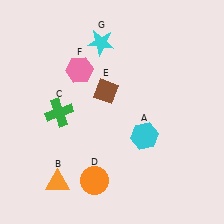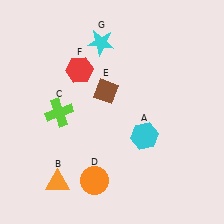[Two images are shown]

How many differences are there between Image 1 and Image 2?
There are 2 differences between the two images.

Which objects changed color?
C changed from green to lime. F changed from pink to red.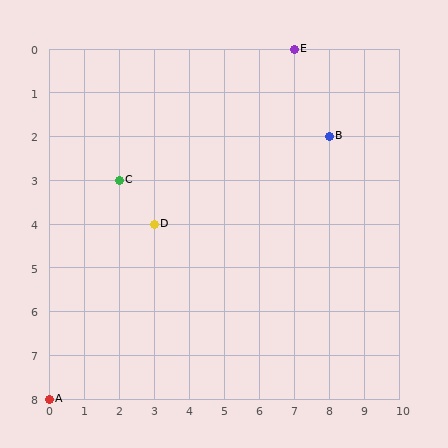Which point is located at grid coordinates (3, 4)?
Point D is at (3, 4).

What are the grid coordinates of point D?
Point D is at grid coordinates (3, 4).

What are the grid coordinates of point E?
Point E is at grid coordinates (7, 0).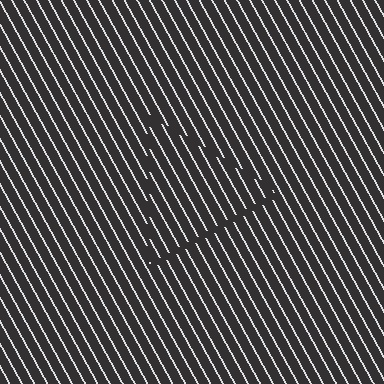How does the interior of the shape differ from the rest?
The interior of the shape contains the same grating, shifted by half a period — the contour is defined by the phase discontinuity where line-ends from the inner and outer gratings abut.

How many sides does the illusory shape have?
3 sides — the line-ends trace a triangle.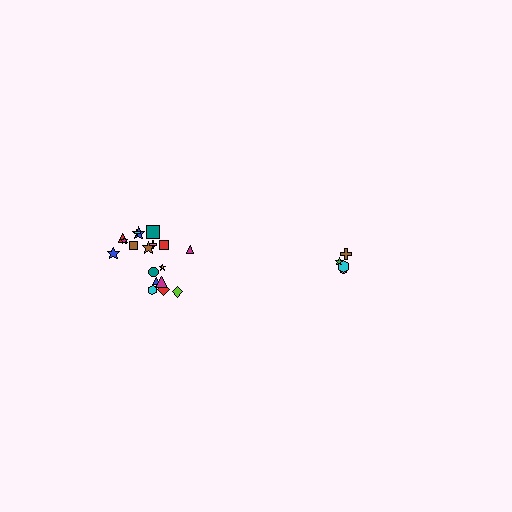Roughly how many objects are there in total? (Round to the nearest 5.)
Roughly 20 objects in total.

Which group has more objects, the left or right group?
The left group.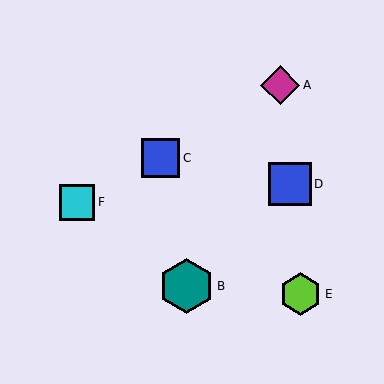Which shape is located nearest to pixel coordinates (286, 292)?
The lime hexagon (labeled E) at (301, 294) is nearest to that location.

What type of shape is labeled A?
Shape A is a magenta diamond.